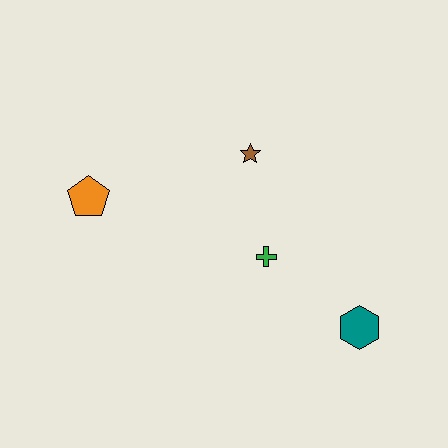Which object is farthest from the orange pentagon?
The teal hexagon is farthest from the orange pentagon.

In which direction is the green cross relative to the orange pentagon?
The green cross is to the right of the orange pentagon.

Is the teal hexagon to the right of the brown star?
Yes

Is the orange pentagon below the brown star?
Yes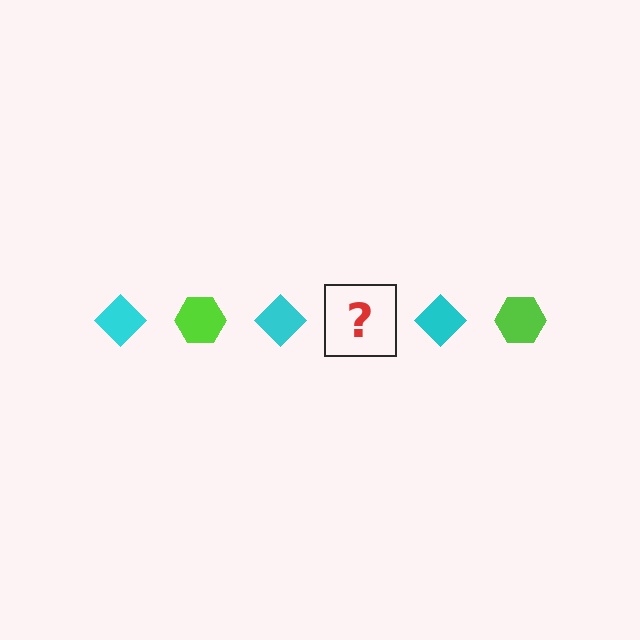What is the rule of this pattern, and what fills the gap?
The rule is that the pattern alternates between cyan diamond and lime hexagon. The gap should be filled with a lime hexagon.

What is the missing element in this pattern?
The missing element is a lime hexagon.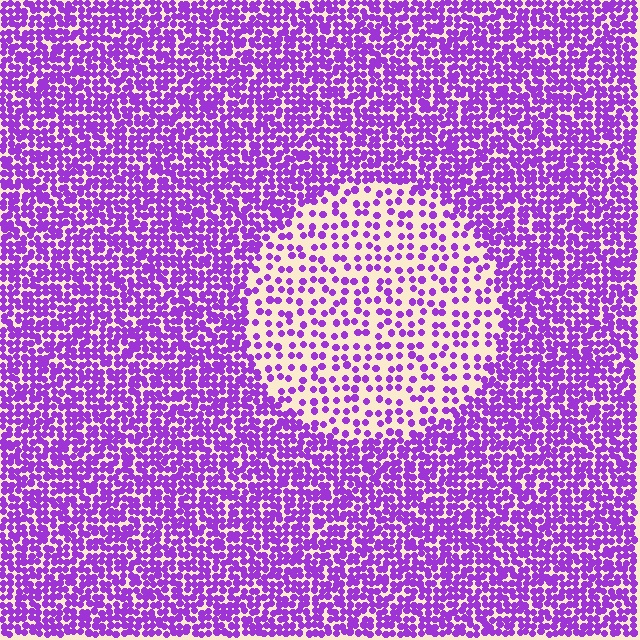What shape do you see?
I see a circle.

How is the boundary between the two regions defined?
The boundary is defined by a change in element density (approximately 2.4x ratio). All elements are the same color, size, and shape.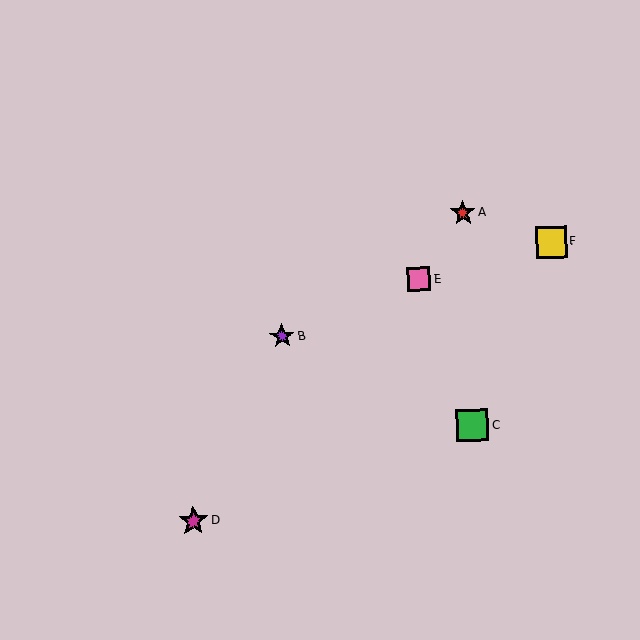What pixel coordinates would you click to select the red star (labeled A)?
Click at (463, 213) to select the red star A.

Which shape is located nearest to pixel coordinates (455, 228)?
The red star (labeled A) at (463, 213) is nearest to that location.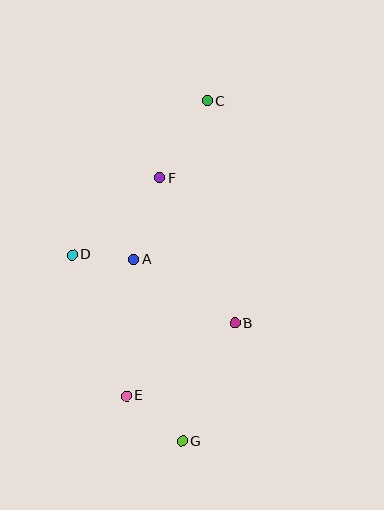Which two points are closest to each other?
Points A and D are closest to each other.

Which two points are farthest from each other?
Points C and G are farthest from each other.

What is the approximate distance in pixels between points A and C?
The distance between A and C is approximately 175 pixels.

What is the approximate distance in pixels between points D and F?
The distance between D and F is approximately 117 pixels.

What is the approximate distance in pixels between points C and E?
The distance between C and E is approximately 306 pixels.